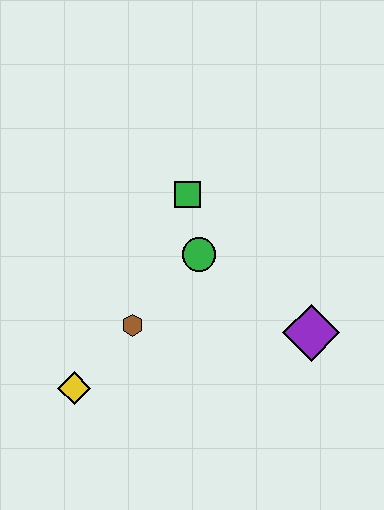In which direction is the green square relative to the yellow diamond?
The green square is above the yellow diamond.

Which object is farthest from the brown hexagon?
The purple diamond is farthest from the brown hexagon.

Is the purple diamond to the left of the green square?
No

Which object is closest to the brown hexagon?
The yellow diamond is closest to the brown hexagon.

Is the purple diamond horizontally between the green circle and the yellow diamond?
No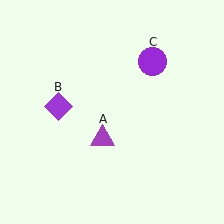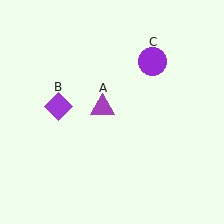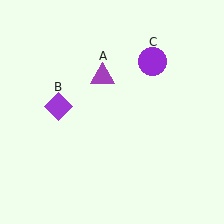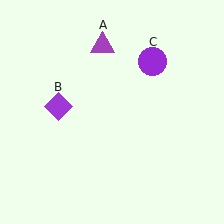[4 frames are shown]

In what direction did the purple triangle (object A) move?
The purple triangle (object A) moved up.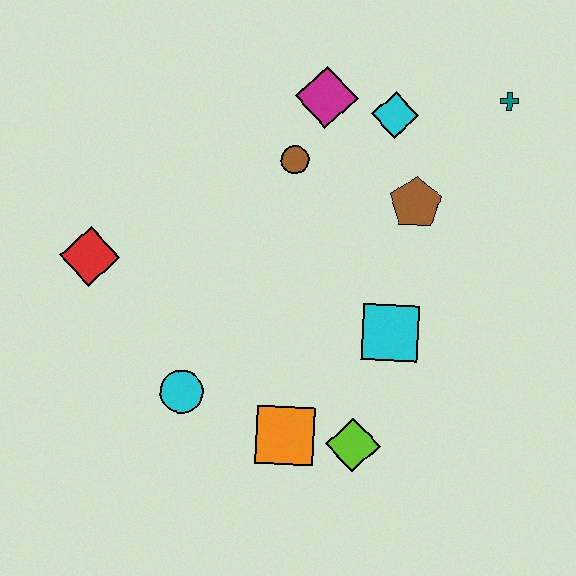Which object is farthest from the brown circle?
The lime diamond is farthest from the brown circle.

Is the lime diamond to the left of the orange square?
No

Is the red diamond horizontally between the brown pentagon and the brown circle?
No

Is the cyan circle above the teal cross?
No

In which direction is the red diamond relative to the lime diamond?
The red diamond is to the left of the lime diamond.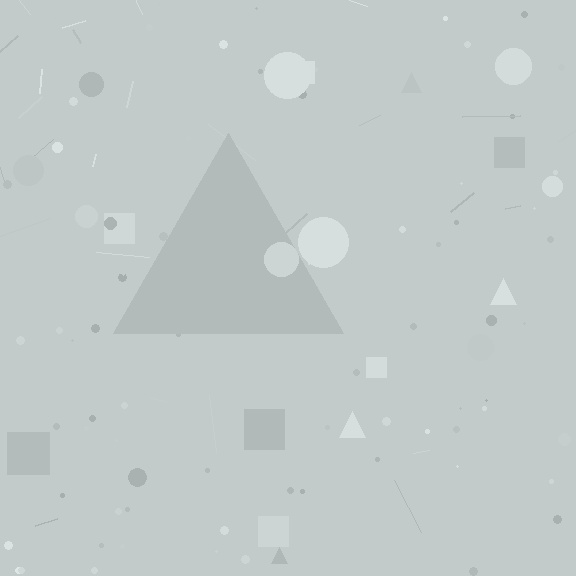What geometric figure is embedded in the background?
A triangle is embedded in the background.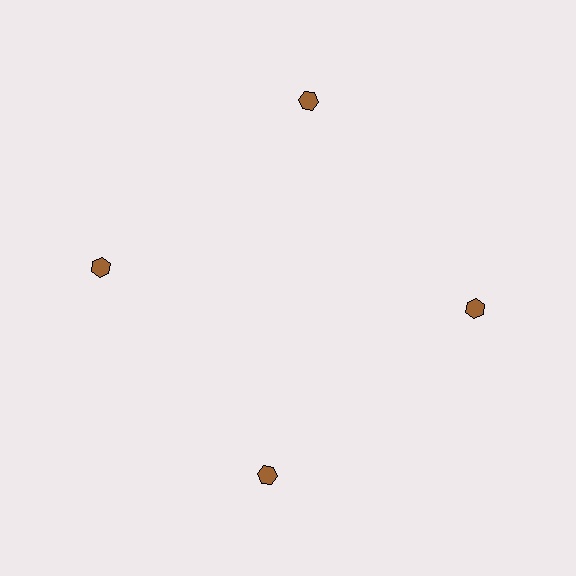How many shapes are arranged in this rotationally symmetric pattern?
There are 4 shapes, arranged in 4 groups of 1.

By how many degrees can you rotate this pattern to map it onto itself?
The pattern maps onto itself every 90 degrees of rotation.